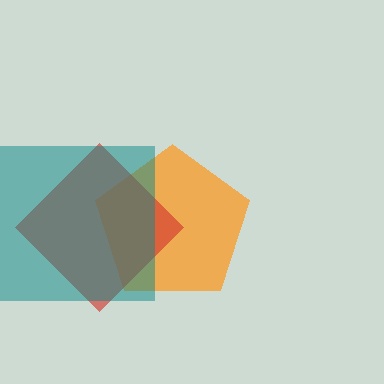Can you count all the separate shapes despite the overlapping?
Yes, there are 3 separate shapes.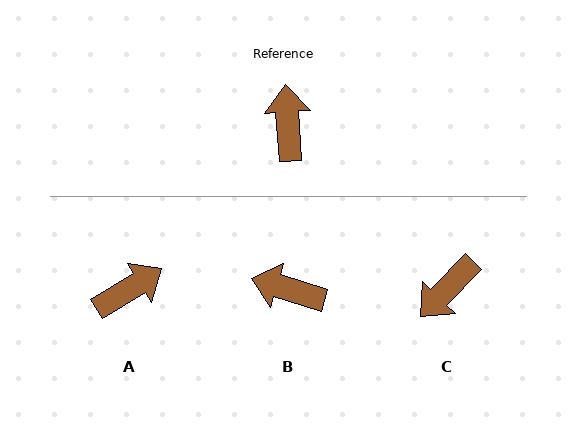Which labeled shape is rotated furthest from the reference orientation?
C, about 132 degrees away.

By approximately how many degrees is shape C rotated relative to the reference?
Approximately 132 degrees counter-clockwise.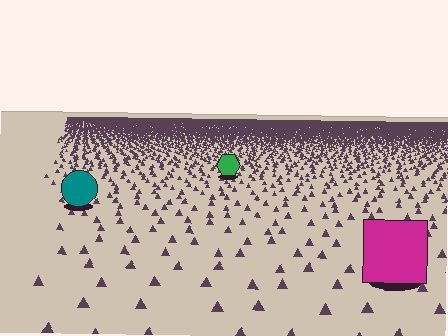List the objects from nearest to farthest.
From nearest to farthest: the magenta square, the teal circle, the green hexagon.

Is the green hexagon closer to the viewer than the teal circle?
No. The teal circle is closer — you can tell from the texture gradient: the ground texture is coarser near it.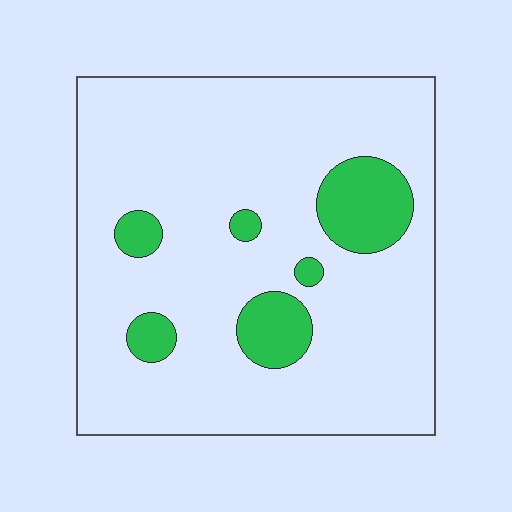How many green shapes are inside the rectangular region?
6.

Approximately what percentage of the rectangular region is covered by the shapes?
Approximately 15%.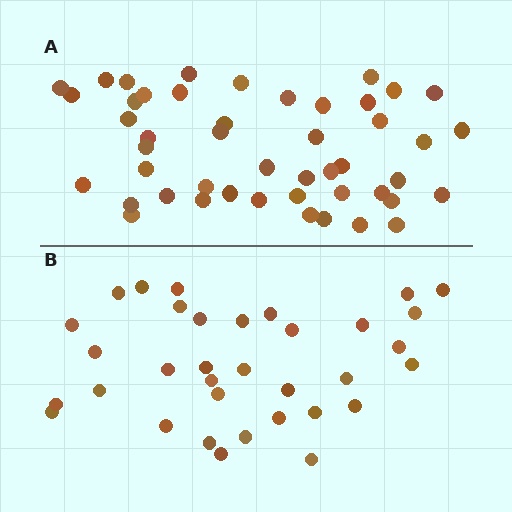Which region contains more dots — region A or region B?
Region A (the top region) has more dots.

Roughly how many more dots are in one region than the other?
Region A has approximately 15 more dots than region B.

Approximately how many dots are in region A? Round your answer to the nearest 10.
About 50 dots. (The exact count is 47, which rounds to 50.)